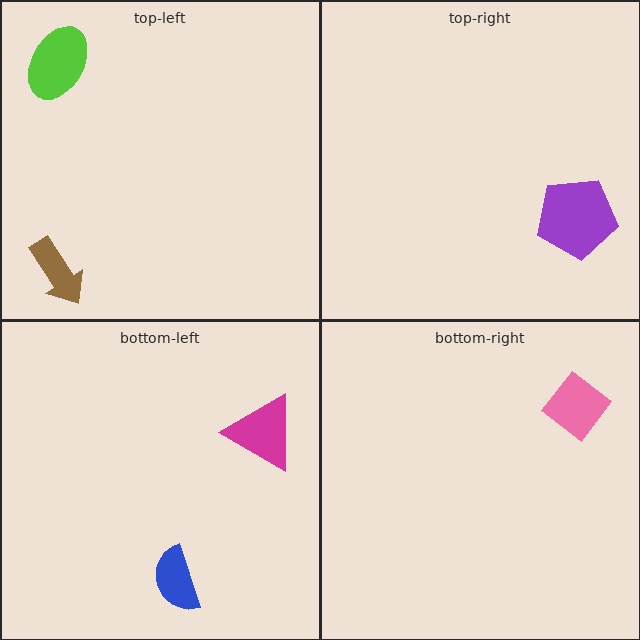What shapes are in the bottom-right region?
The pink diamond.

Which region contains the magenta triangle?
The bottom-left region.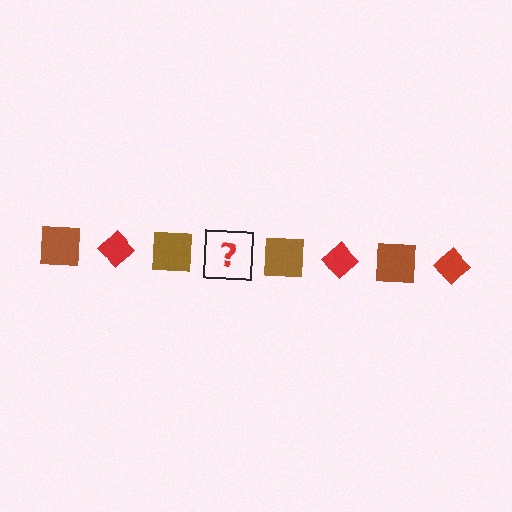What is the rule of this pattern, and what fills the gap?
The rule is that the pattern alternates between brown square and red diamond. The gap should be filled with a red diamond.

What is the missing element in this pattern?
The missing element is a red diamond.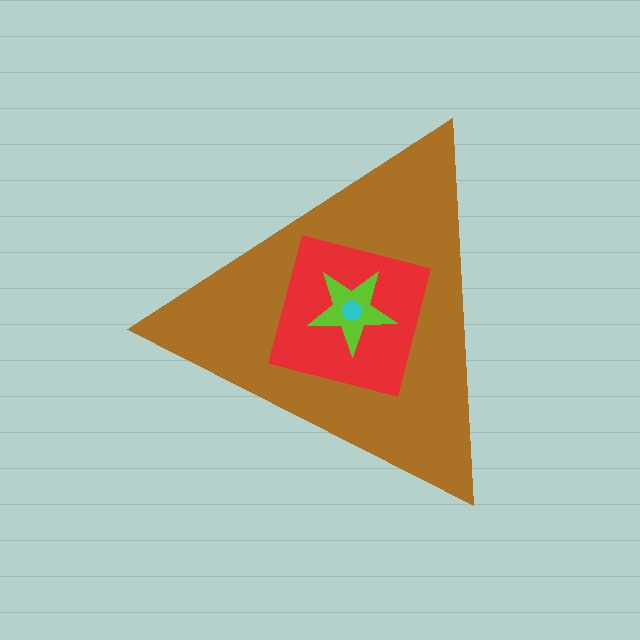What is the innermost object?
The cyan pentagon.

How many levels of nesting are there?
4.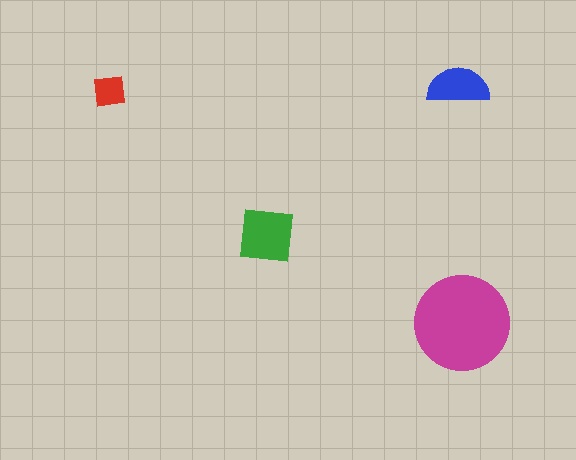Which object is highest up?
The blue semicircle is topmost.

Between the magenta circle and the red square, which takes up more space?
The magenta circle.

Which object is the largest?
The magenta circle.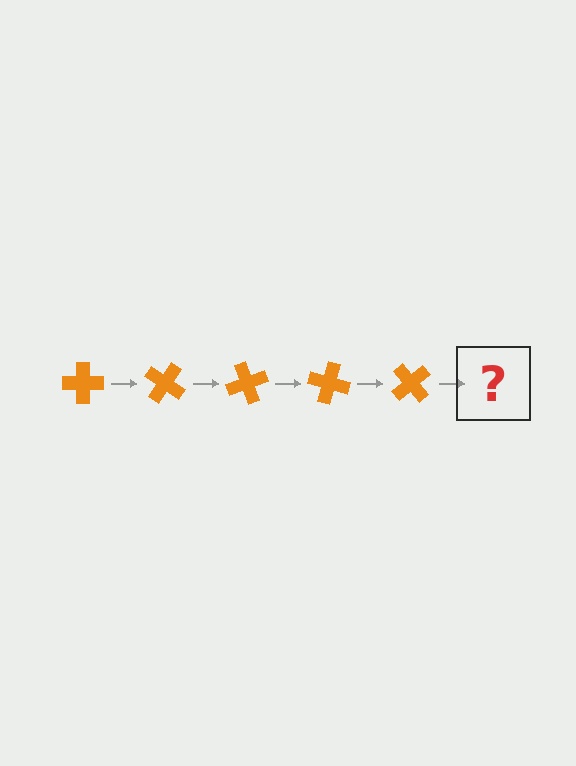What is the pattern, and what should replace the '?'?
The pattern is that the cross rotates 35 degrees each step. The '?' should be an orange cross rotated 175 degrees.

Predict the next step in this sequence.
The next step is an orange cross rotated 175 degrees.